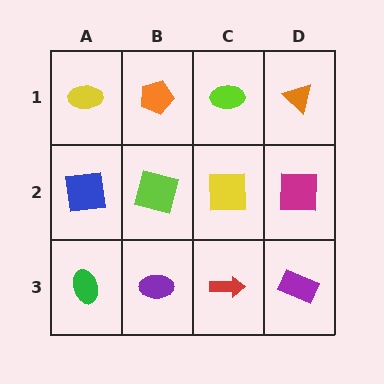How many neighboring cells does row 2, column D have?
3.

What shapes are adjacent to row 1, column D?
A magenta square (row 2, column D), a lime ellipse (row 1, column C).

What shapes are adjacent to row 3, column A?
A blue square (row 2, column A), a purple ellipse (row 3, column B).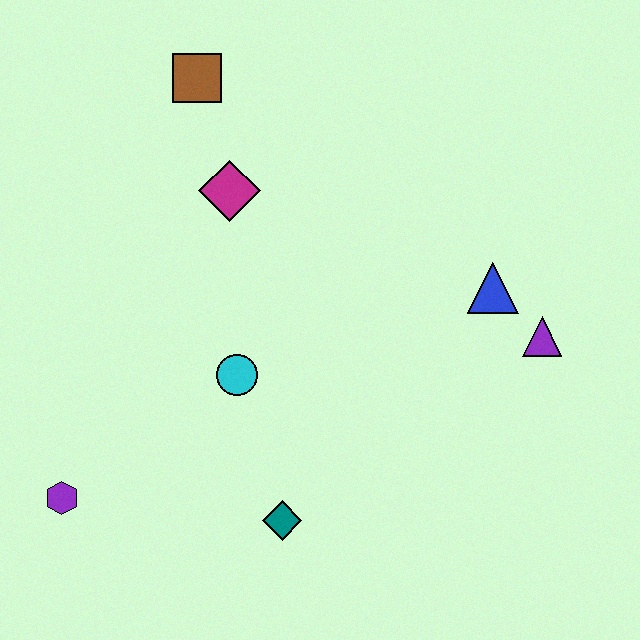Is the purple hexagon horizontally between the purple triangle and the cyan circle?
No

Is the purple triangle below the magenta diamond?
Yes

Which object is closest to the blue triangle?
The purple triangle is closest to the blue triangle.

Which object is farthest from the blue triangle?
The purple hexagon is farthest from the blue triangle.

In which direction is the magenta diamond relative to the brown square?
The magenta diamond is below the brown square.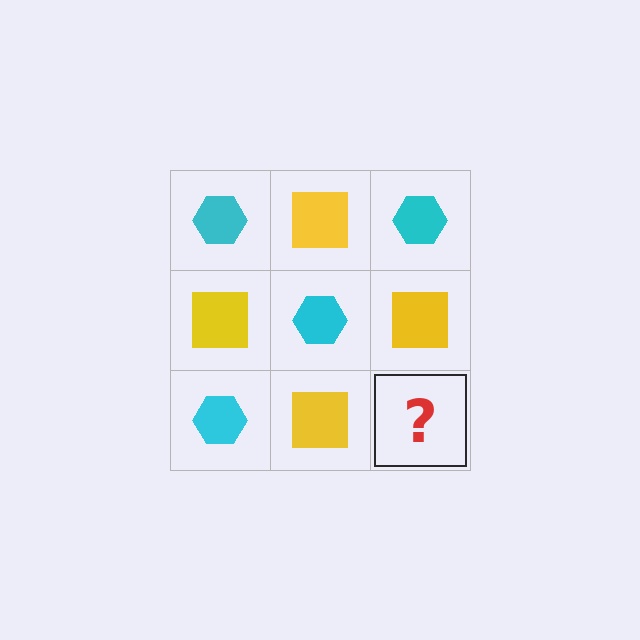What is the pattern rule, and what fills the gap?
The rule is that it alternates cyan hexagon and yellow square in a checkerboard pattern. The gap should be filled with a cyan hexagon.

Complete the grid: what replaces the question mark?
The question mark should be replaced with a cyan hexagon.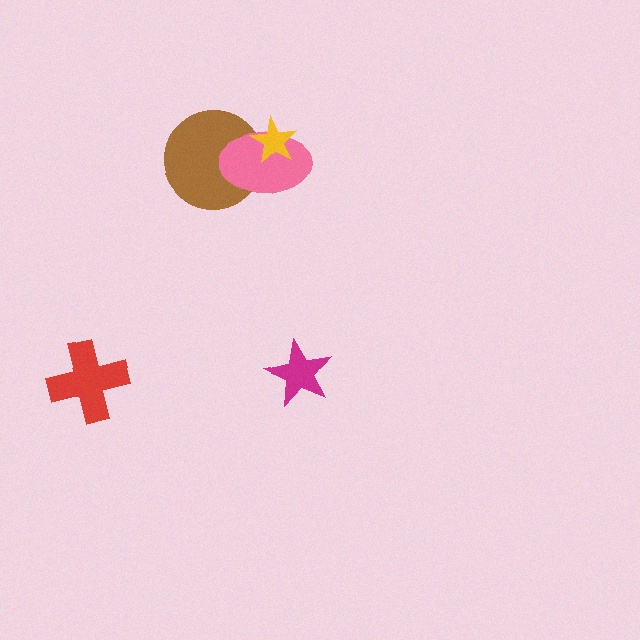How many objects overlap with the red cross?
0 objects overlap with the red cross.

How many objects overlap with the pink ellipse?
2 objects overlap with the pink ellipse.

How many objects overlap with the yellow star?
2 objects overlap with the yellow star.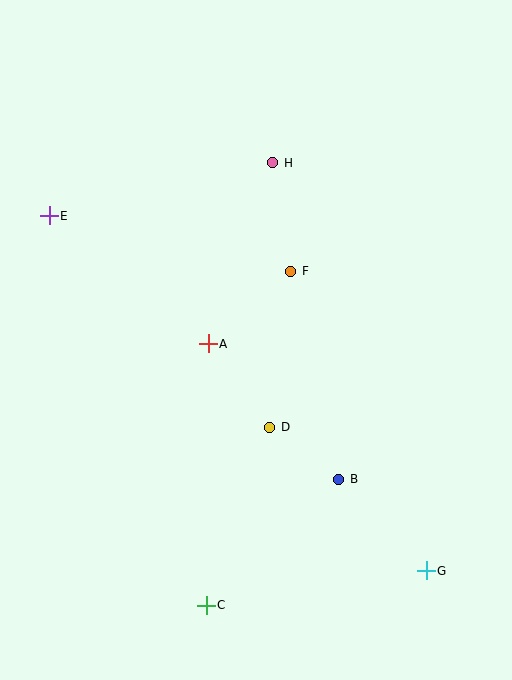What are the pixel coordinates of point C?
Point C is at (206, 605).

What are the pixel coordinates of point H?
Point H is at (273, 163).